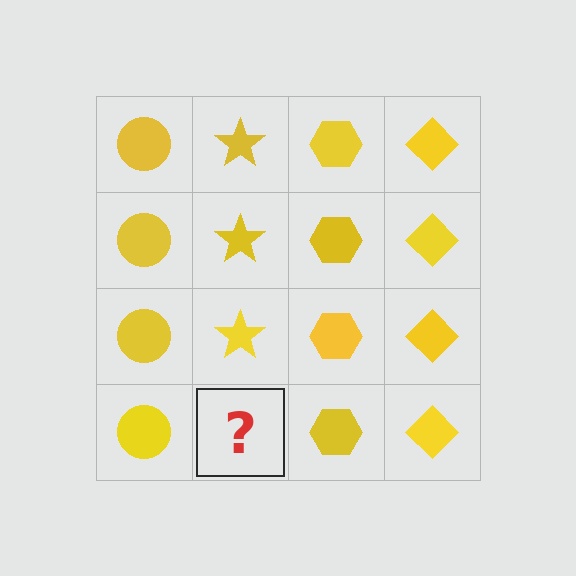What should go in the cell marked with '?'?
The missing cell should contain a yellow star.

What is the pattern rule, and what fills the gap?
The rule is that each column has a consistent shape. The gap should be filled with a yellow star.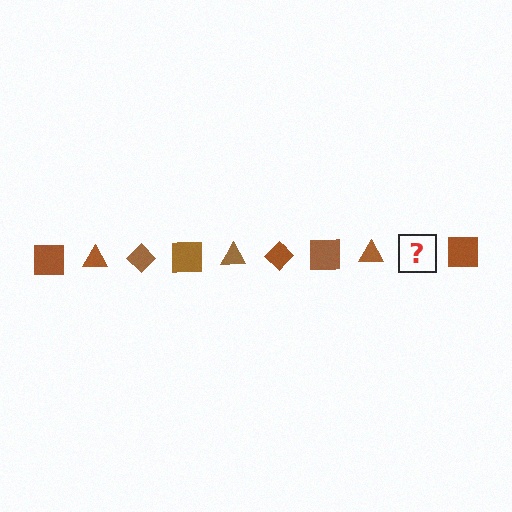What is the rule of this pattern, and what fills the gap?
The rule is that the pattern cycles through square, triangle, diamond shapes in brown. The gap should be filled with a brown diamond.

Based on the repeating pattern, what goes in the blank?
The blank should be a brown diamond.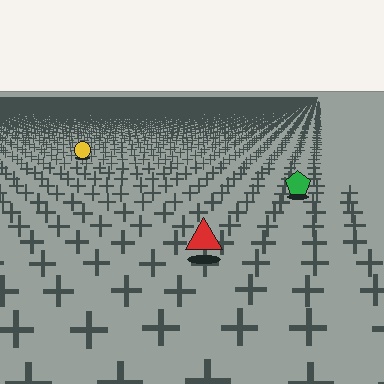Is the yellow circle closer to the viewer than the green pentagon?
No. The green pentagon is closer — you can tell from the texture gradient: the ground texture is coarser near it.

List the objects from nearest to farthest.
From nearest to farthest: the red triangle, the green pentagon, the yellow circle.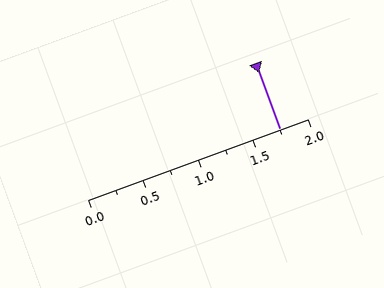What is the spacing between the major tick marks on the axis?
The major ticks are spaced 0.5 apart.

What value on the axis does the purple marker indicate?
The marker indicates approximately 1.75.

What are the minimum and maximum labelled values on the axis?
The axis runs from 0.0 to 2.0.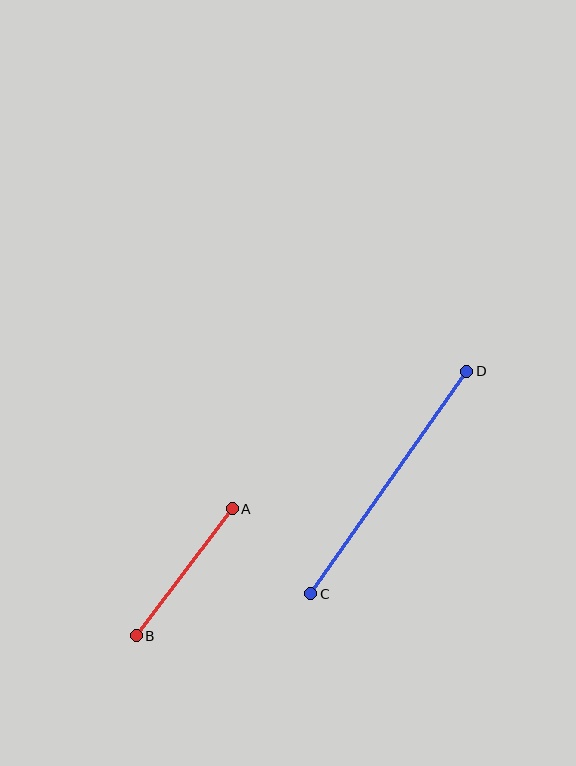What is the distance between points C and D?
The distance is approximately 271 pixels.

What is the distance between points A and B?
The distance is approximately 159 pixels.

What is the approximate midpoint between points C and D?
The midpoint is at approximately (389, 482) pixels.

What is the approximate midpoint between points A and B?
The midpoint is at approximately (184, 572) pixels.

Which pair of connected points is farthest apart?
Points C and D are farthest apart.